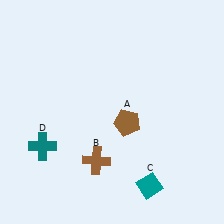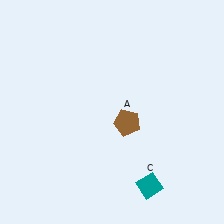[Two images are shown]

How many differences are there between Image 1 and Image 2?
There are 2 differences between the two images.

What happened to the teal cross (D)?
The teal cross (D) was removed in Image 2. It was in the bottom-left area of Image 1.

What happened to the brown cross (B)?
The brown cross (B) was removed in Image 2. It was in the bottom-left area of Image 1.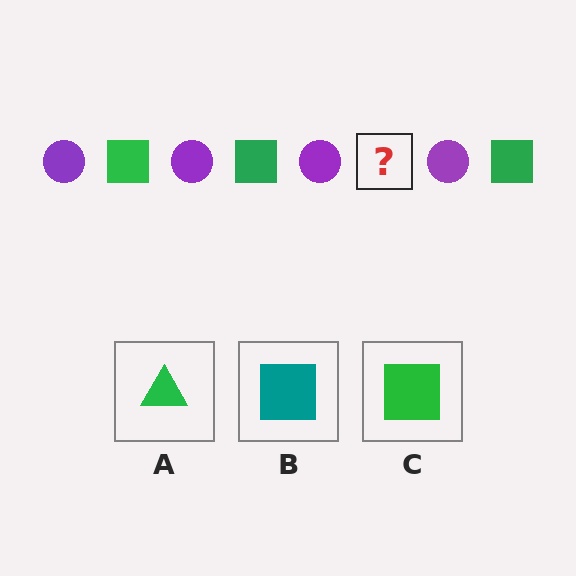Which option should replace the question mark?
Option C.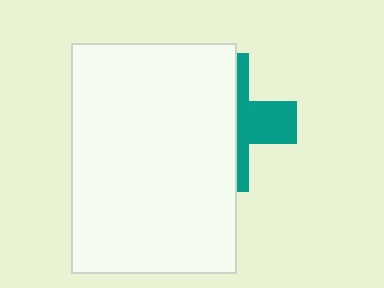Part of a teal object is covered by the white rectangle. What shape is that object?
It is a cross.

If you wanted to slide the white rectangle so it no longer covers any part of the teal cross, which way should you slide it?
Slide it left — that is the most direct way to separate the two shapes.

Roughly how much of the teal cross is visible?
A small part of it is visible (roughly 36%).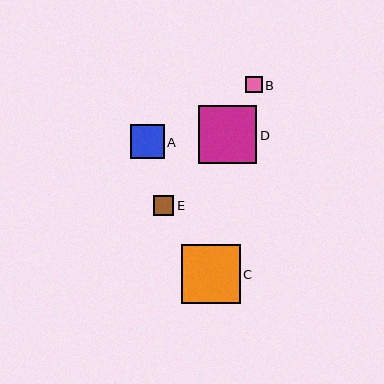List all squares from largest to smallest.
From largest to smallest: C, D, A, E, B.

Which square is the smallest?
Square B is the smallest with a size of approximately 16 pixels.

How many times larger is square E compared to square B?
Square E is approximately 1.2 times the size of square B.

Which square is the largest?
Square C is the largest with a size of approximately 59 pixels.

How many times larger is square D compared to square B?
Square D is approximately 3.5 times the size of square B.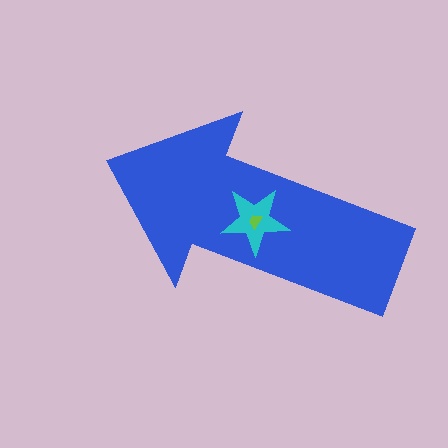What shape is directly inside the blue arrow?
The cyan star.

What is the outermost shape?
The blue arrow.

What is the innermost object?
The lime trapezoid.